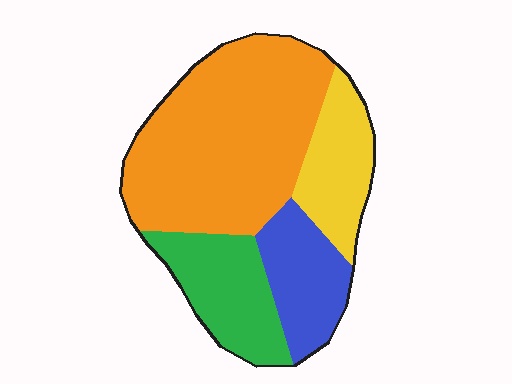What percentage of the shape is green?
Green covers about 20% of the shape.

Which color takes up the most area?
Orange, at roughly 50%.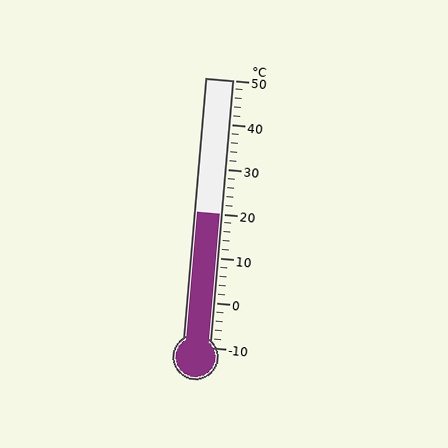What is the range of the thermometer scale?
The thermometer scale ranges from -10°C to 50°C.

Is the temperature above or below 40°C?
The temperature is below 40°C.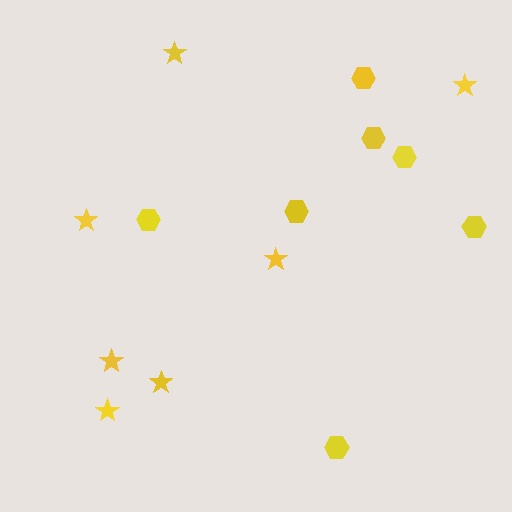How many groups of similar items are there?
There are 2 groups: one group of stars (7) and one group of hexagons (7).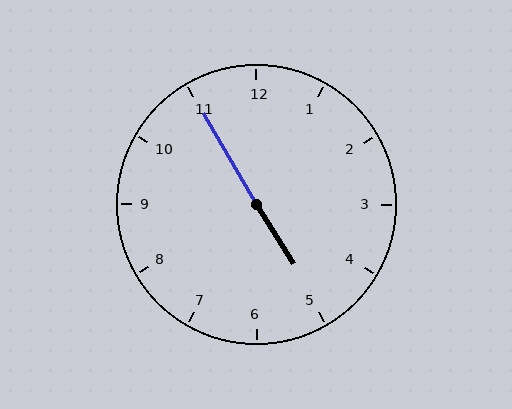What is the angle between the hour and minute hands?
Approximately 178 degrees.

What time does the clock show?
4:55.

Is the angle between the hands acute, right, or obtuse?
It is obtuse.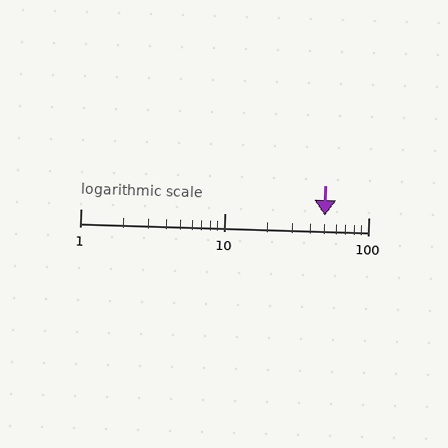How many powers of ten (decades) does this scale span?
The scale spans 2 decades, from 1 to 100.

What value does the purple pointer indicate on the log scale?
The pointer indicates approximately 50.